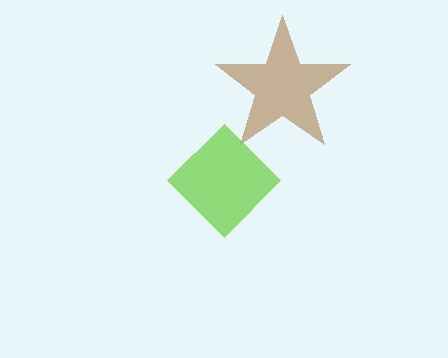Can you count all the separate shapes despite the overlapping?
Yes, there are 2 separate shapes.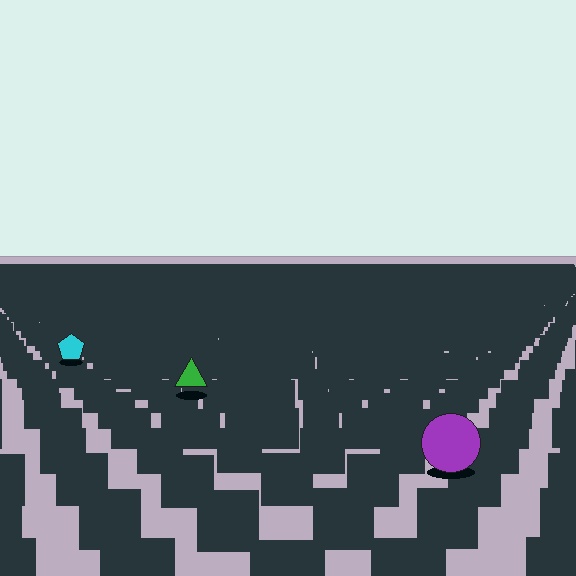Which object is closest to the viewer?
The purple circle is closest. The texture marks near it are larger and more spread out.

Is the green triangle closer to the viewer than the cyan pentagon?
Yes. The green triangle is closer — you can tell from the texture gradient: the ground texture is coarser near it.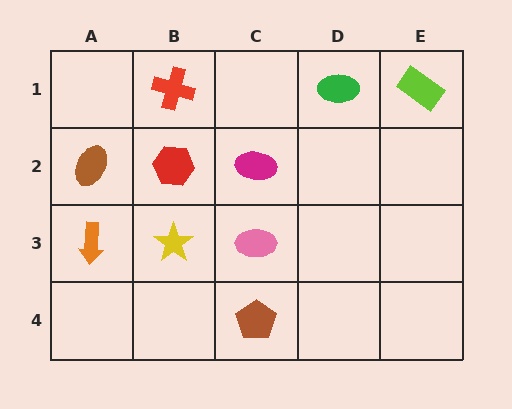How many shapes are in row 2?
3 shapes.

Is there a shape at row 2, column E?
No, that cell is empty.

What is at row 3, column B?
A yellow star.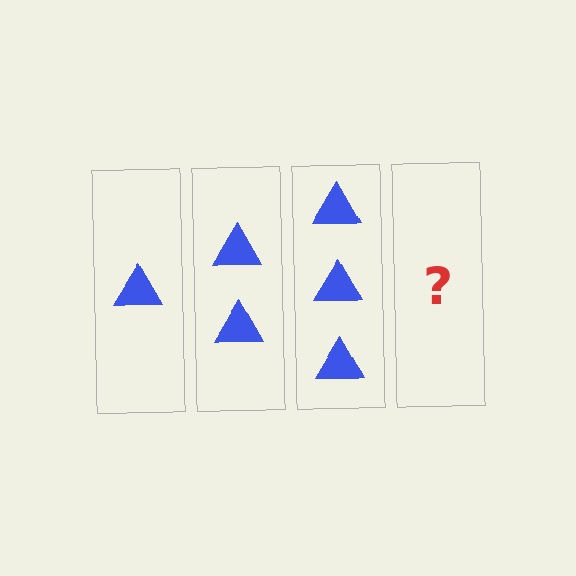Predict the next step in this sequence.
The next step is 4 triangles.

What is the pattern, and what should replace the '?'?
The pattern is that each step adds one more triangle. The '?' should be 4 triangles.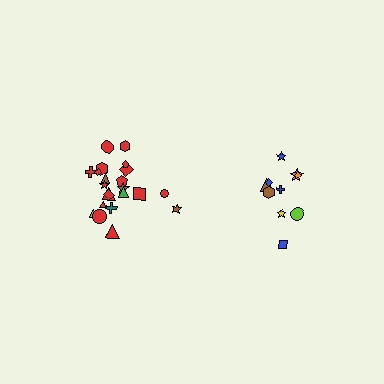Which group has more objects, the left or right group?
The left group.